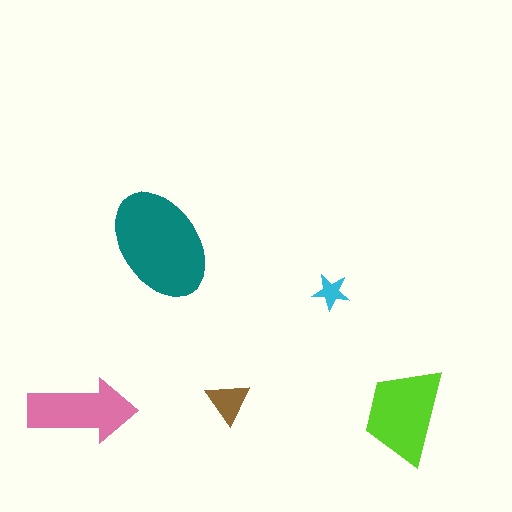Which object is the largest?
The teal ellipse.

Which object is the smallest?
The cyan star.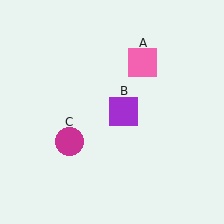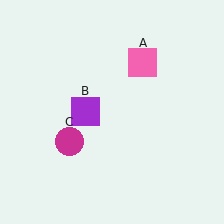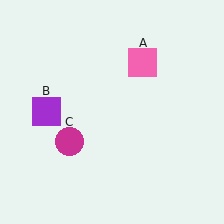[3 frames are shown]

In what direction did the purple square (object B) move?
The purple square (object B) moved left.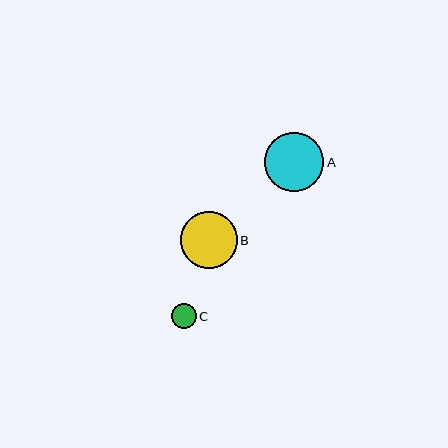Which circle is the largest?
Circle A is the largest with a size of approximately 59 pixels.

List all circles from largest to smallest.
From largest to smallest: A, B, C.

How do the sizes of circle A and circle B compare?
Circle A and circle B are approximately the same size.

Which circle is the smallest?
Circle C is the smallest with a size of approximately 25 pixels.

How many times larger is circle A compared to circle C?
Circle A is approximately 2.4 times the size of circle C.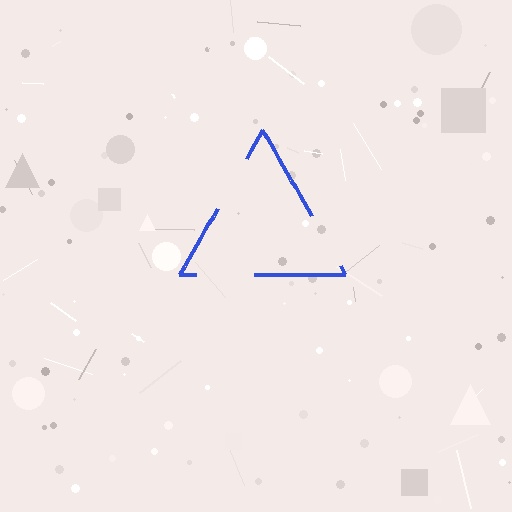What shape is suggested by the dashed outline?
The dashed outline suggests a triangle.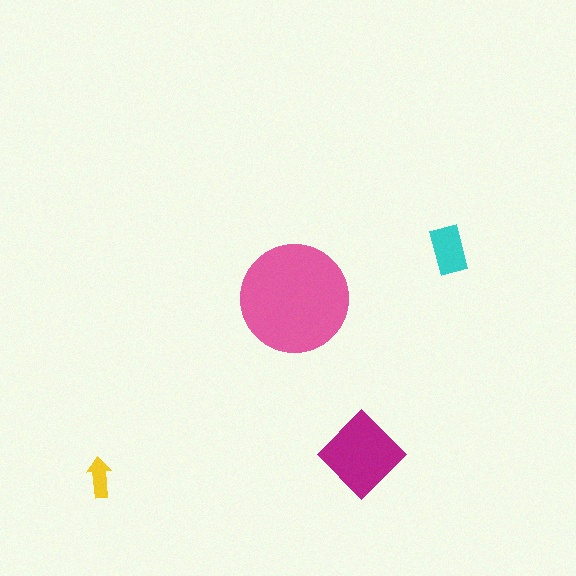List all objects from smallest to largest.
The yellow arrow, the cyan rectangle, the magenta diamond, the pink circle.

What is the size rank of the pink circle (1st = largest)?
1st.